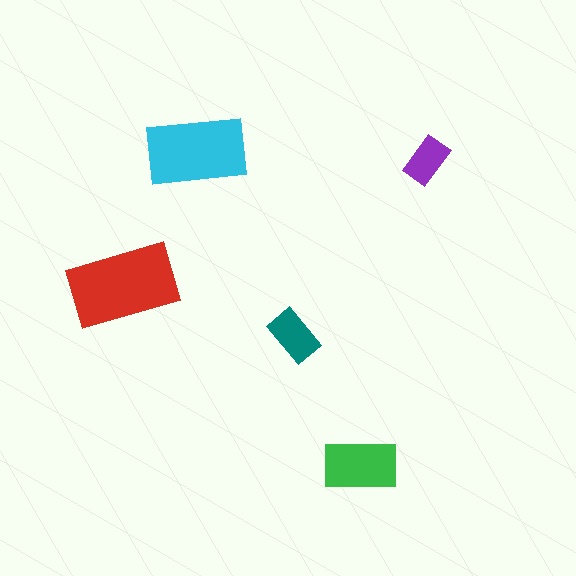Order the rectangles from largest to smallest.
the red one, the cyan one, the green one, the teal one, the purple one.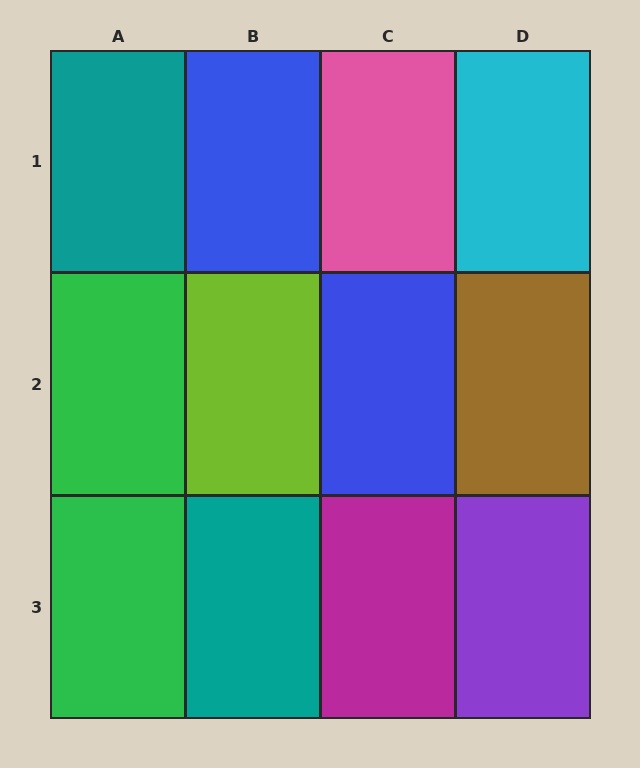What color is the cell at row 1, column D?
Cyan.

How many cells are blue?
2 cells are blue.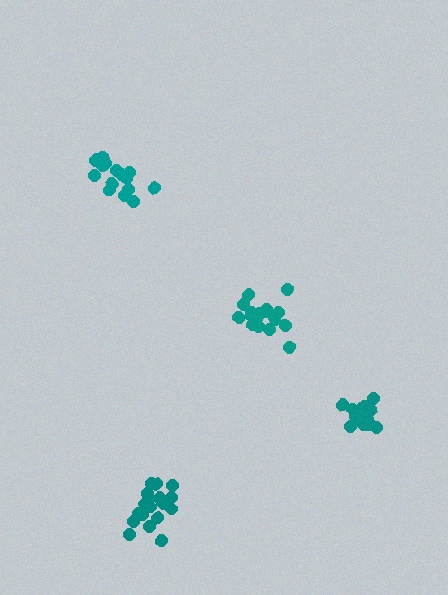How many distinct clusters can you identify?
There are 4 distinct clusters.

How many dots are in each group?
Group 1: 18 dots, Group 2: 16 dots, Group 3: 20 dots, Group 4: 15 dots (69 total).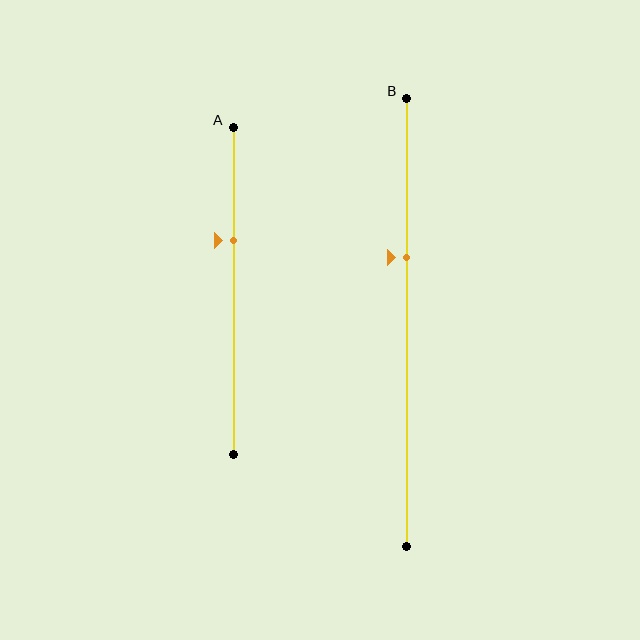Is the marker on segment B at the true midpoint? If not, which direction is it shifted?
No, the marker on segment B is shifted upward by about 14% of the segment length.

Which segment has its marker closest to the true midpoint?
Segment B has its marker closest to the true midpoint.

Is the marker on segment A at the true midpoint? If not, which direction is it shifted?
No, the marker on segment A is shifted upward by about 16% of the segment length.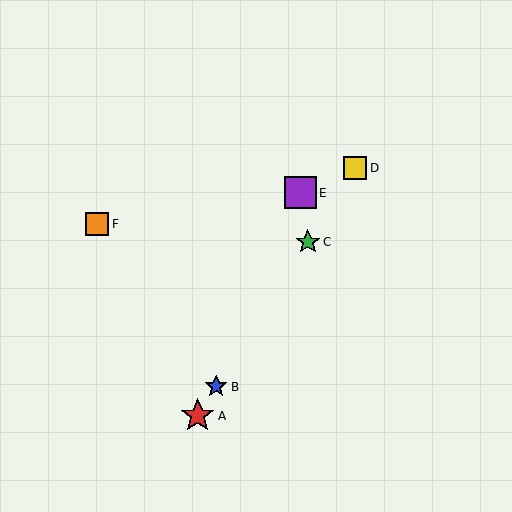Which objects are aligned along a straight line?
Objects A, B, C, D are aligned along a straight line.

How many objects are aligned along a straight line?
4 objects (A, B, C, D) are aligned along a straight line.